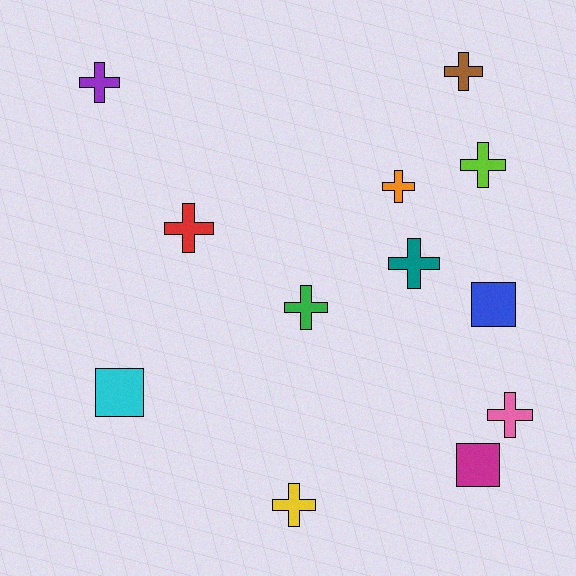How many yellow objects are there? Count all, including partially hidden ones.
There is 1 yellow object.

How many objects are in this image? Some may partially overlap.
There are 12 objects.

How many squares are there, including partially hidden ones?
There are 3 squares.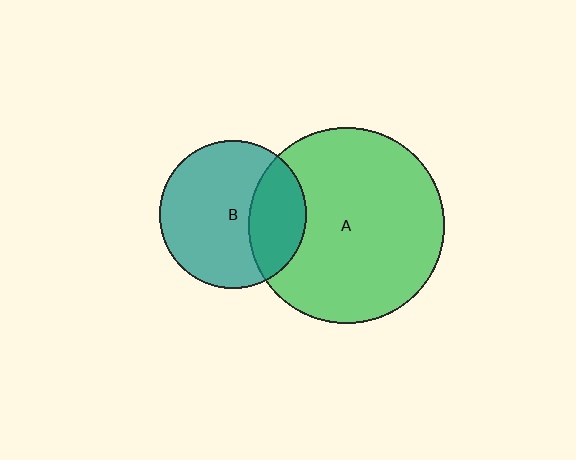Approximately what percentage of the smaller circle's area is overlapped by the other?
Approximately 30%.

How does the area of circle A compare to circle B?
Approximately 1.8 times.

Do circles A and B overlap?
Yes.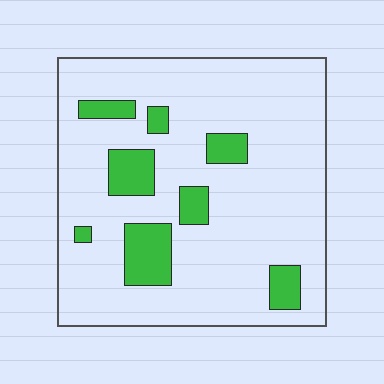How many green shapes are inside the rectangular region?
8.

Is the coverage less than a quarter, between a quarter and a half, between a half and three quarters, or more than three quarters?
Less than a quarter.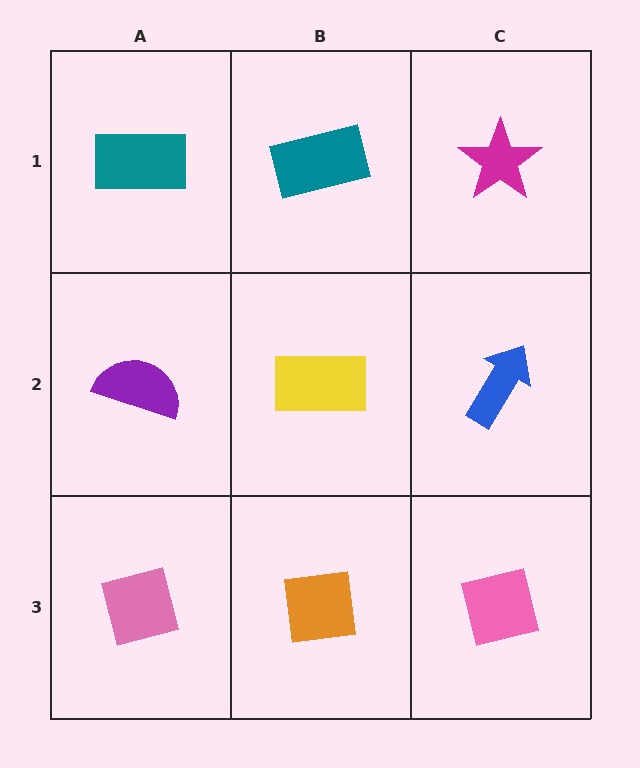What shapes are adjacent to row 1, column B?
A yellow rectangle (row 2, column B), a teal rectangle (row 1, column A), a magenta star (row 1, column C).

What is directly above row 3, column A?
A purple semicircle.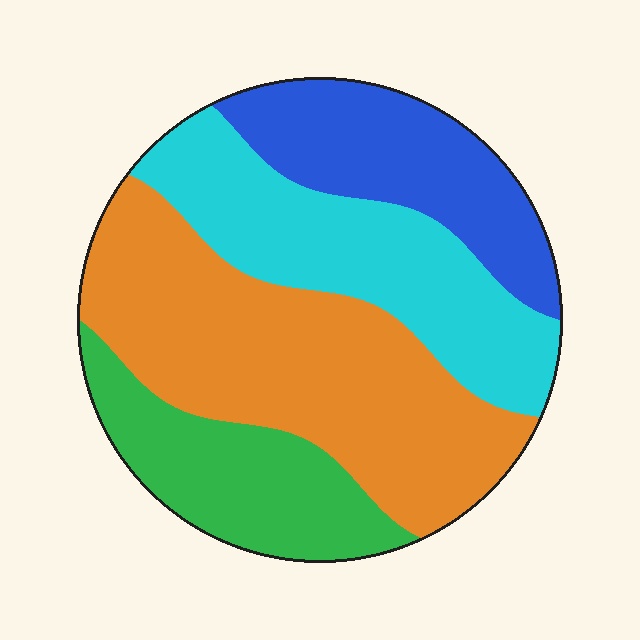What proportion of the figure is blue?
Blue covers about 20% of the figure.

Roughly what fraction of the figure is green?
Green takes up between a sixth and a third of the figure.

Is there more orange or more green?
Orange.